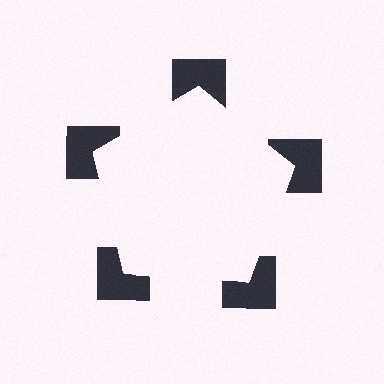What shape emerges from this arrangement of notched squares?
An illusory pentagon — its edges are inferred from the aligned wedge cuts in the notched squares, not physically drawn.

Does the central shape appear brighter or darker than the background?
It typically appears slightly brighter than the background, even though no actual brightness change is drawn.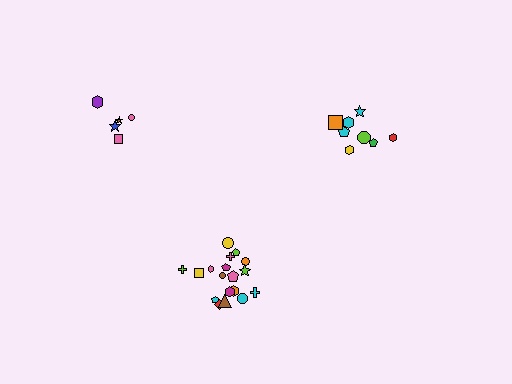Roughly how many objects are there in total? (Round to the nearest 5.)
Roughly 30 objects in total.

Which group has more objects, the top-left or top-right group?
The top-right group.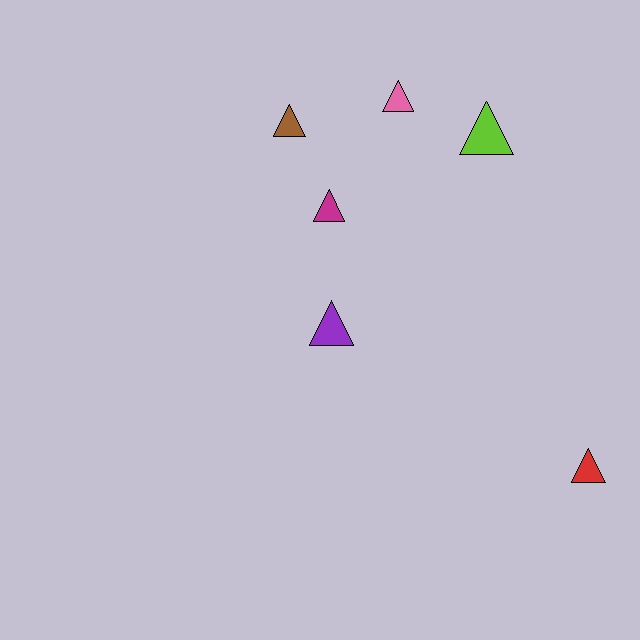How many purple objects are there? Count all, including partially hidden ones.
There is 1 purple object.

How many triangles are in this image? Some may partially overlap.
There are 6 triangles.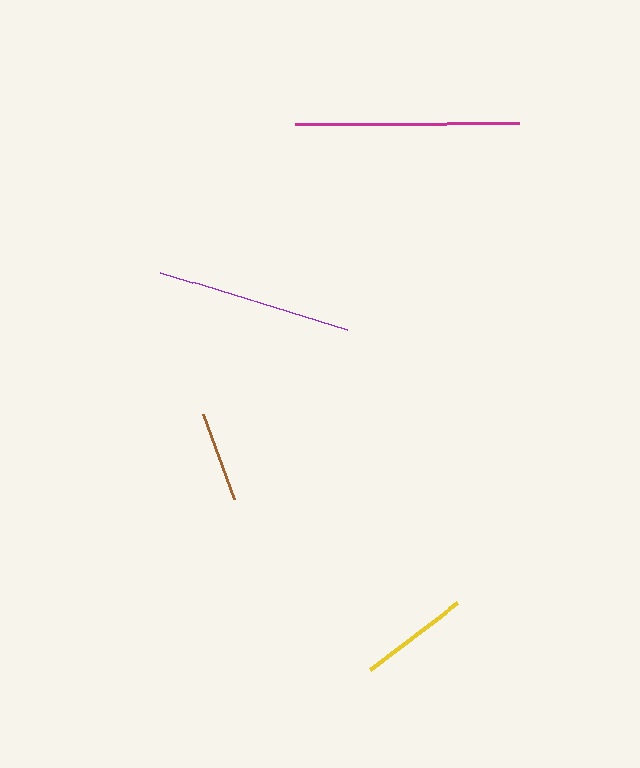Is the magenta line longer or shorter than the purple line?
The magenta line is longer than the purple line.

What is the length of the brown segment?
The brown segment is approximately 91 pixels long.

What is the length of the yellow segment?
The yellow segment is approximately 109 pixels long.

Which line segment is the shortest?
The brown line is the shortest at approximately 91 pixels.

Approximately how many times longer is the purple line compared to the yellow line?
The purple line is approximately 1.8 times the length of the yellow line.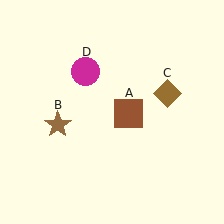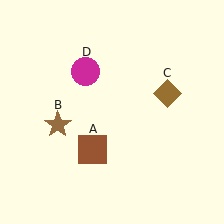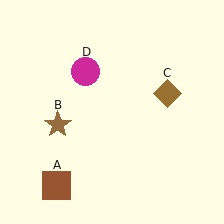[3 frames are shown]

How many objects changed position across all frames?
1 object changed position: brown square (object A).